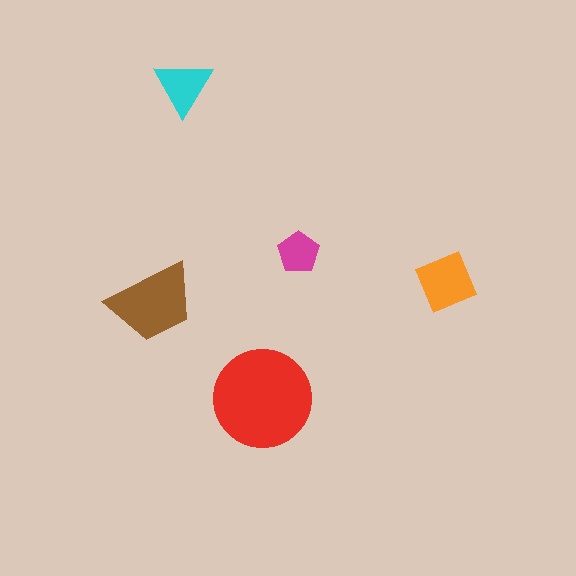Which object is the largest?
The red circle.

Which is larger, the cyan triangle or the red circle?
The red circle.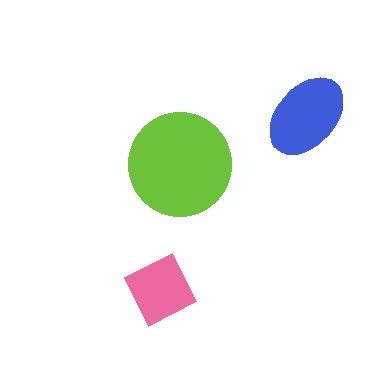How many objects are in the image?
There are 3 objects in the image.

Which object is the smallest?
The pink diamond.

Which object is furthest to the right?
The blue ellipse is rightmost.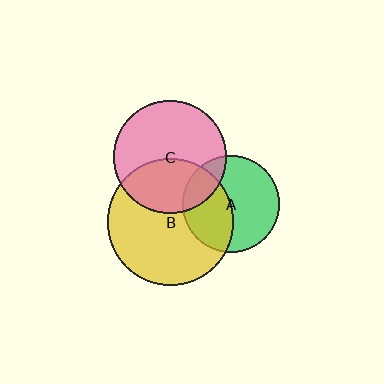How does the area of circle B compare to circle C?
Approximately 1.3 times.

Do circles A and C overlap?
Yes.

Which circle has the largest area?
Circle B (yellow).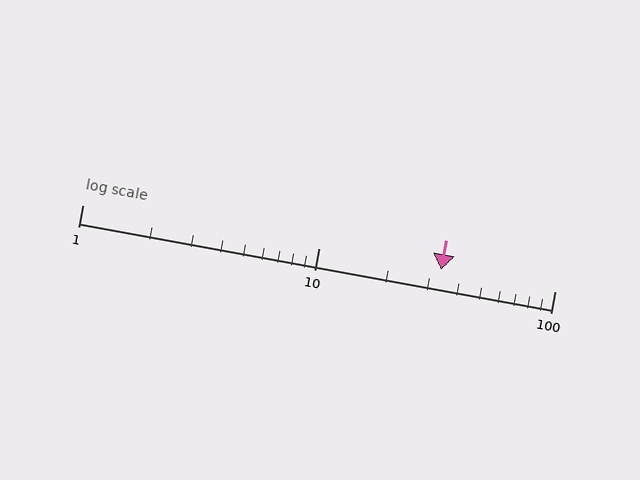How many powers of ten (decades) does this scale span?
The scale spans 2 decades, from 1 to 100.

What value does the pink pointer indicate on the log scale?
The pointer indicates approximately 33.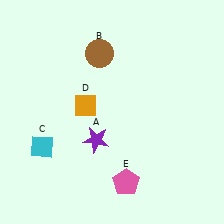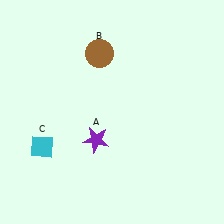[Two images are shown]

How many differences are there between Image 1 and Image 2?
There are 2 differences between the two images.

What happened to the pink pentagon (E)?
The pink pentagon (E) was removed in Image 2. It was in the bottom-right area of Image 1.